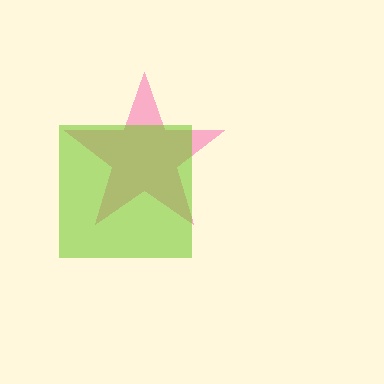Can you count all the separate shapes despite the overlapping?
Yes, there are 2 separate shapes.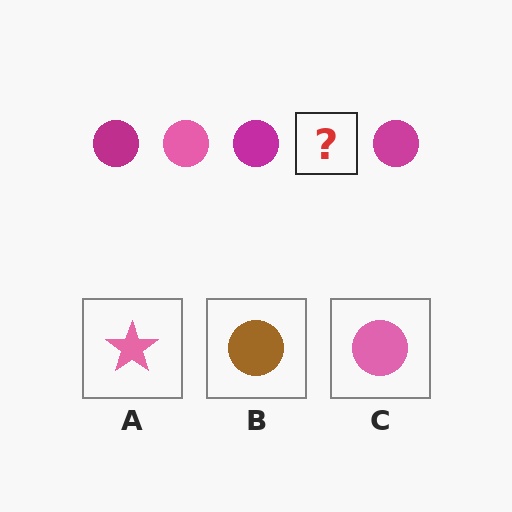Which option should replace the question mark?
Option C.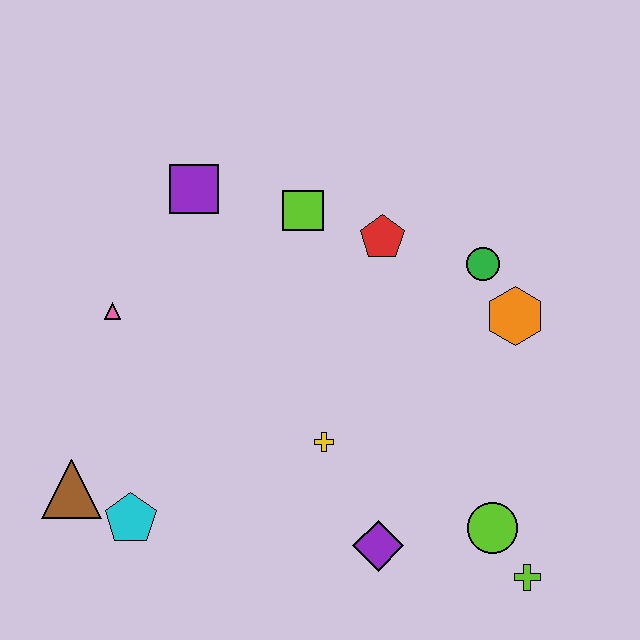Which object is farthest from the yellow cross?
The purple square is farthest from the yellow cross.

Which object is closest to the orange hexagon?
The green circle is closest to the orange hexagon.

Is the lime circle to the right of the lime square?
Yes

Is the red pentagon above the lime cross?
Yes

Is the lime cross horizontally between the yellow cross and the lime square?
No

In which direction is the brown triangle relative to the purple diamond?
The brown triangle is to the left of the purple diamond.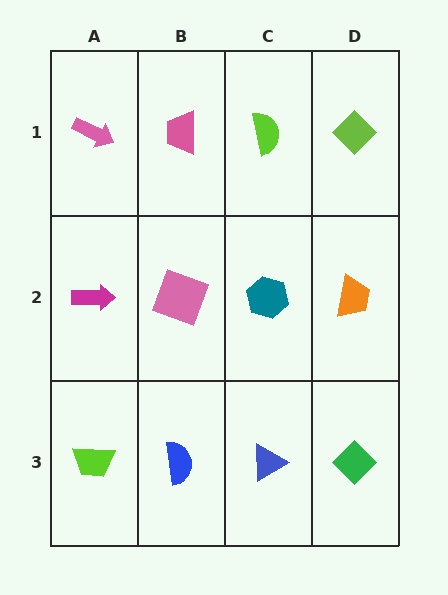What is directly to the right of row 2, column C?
An orange trapezoid.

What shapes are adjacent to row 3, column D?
An orange trapezoid (row 2, column D), a blue triangle (row 3, column C).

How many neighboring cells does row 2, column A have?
3.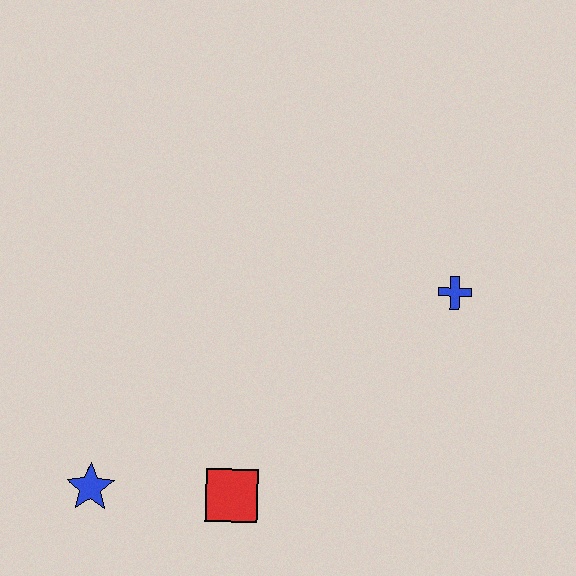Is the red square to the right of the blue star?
Yes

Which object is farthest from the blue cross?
The blue star is farthest from the blue cross.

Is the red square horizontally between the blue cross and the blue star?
Yes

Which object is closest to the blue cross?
The red square is closest to the blue cross.